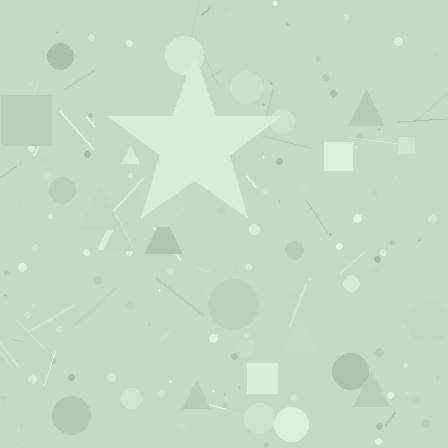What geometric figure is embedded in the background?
A star is embedded in the background.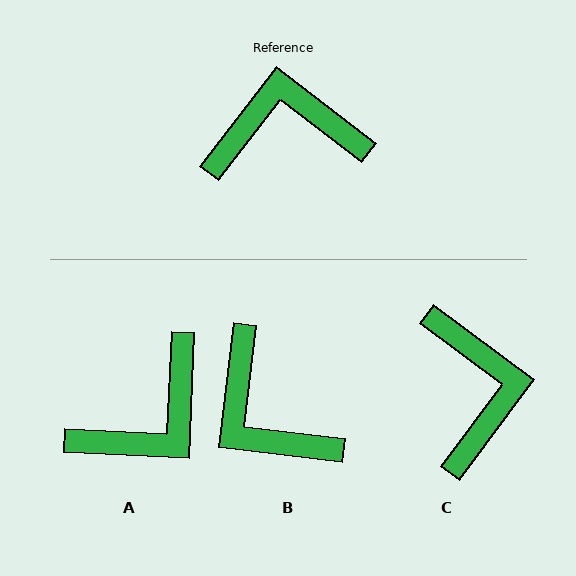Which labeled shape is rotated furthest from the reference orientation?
A, about 145 degrees away.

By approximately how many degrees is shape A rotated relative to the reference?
Approximately 145 degrees clockwise.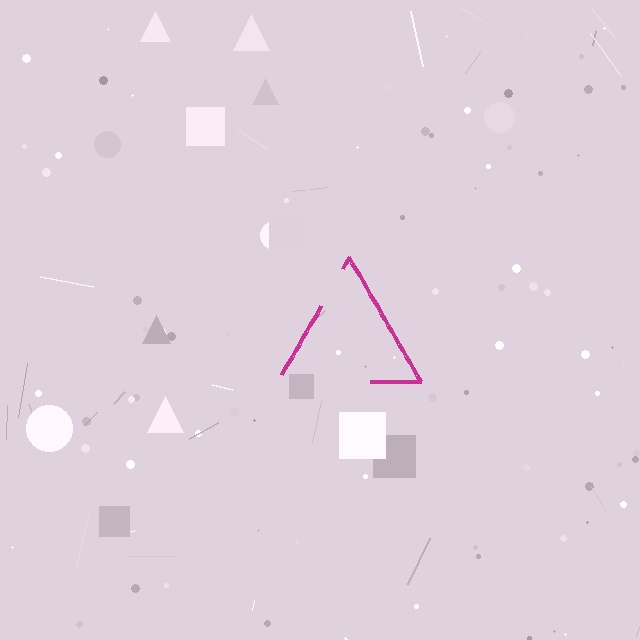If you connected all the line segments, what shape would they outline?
They would outline a triangle.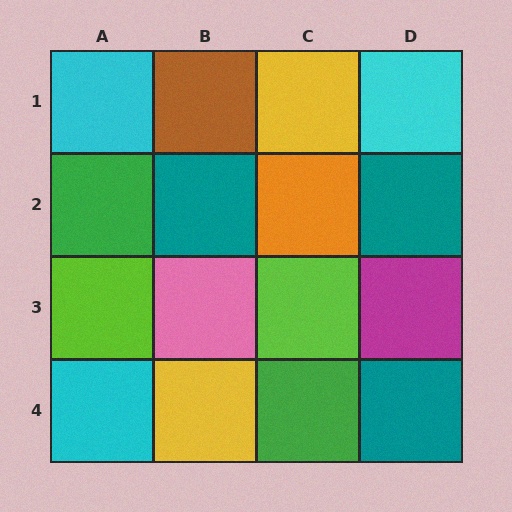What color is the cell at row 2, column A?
Green.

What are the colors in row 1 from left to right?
Cyan, brown, yellow, cyan.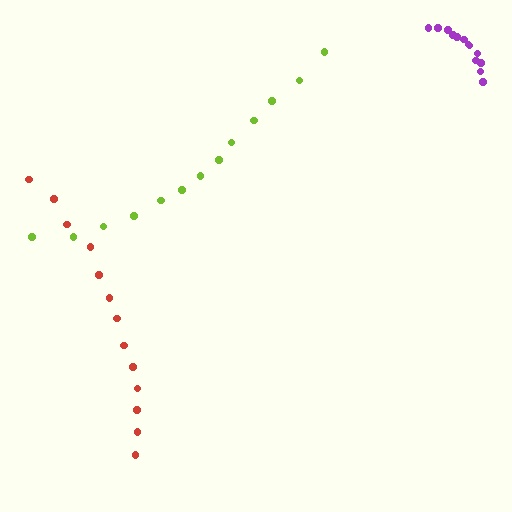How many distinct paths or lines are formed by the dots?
There are 3 distinct paths.